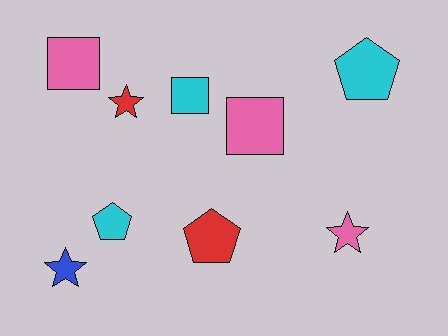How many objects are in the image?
There are 9 objects.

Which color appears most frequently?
Pink, with 3 objects.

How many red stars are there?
There is 1 red star.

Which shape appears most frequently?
Star, with 3 objects.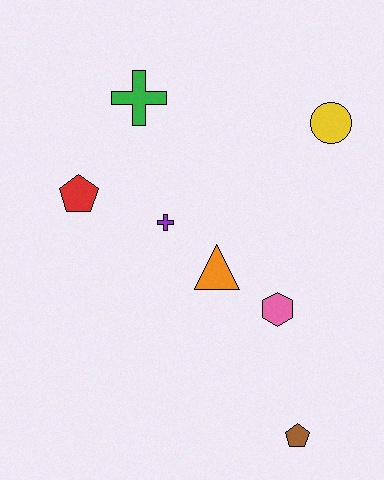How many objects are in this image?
There are 7 objects.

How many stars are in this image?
There are no stars.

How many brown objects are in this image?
There is 1 brown object.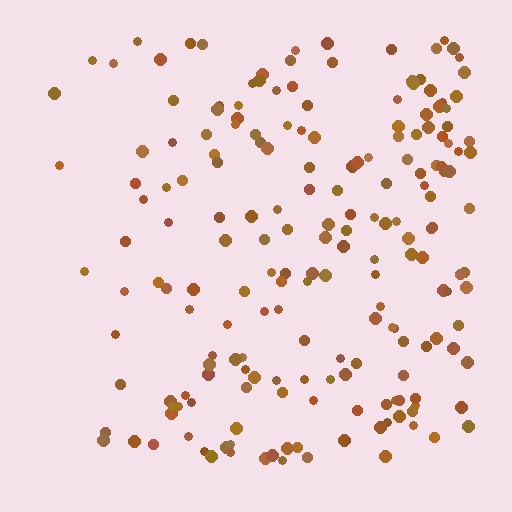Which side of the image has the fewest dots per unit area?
The left.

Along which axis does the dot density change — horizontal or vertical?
Horizontal.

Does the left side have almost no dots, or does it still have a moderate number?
Still a moderate number, just noticeably fewer than the right.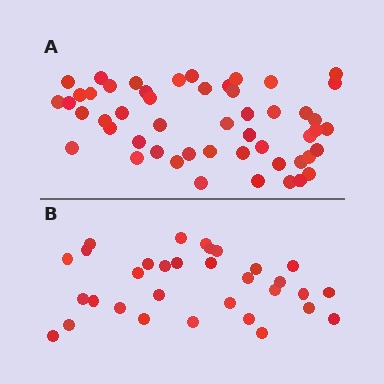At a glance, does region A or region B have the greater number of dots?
Region A (the top region) has more dots.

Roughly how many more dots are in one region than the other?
Region A has approximately 20 more dots than region B.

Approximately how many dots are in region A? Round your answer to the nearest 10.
About 50 dots. (The exact count is 51, which rounds to 50.)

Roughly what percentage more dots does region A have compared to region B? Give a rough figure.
About 60% more.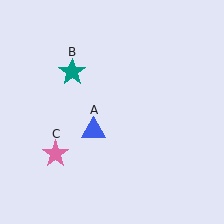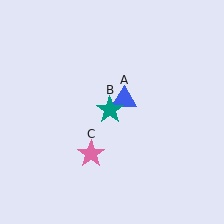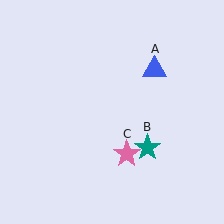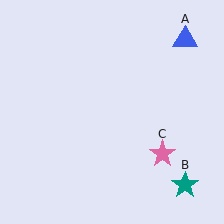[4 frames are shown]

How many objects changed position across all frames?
3 objects changed position: blue triangle (object A), teal star (object B), pink star (object C).